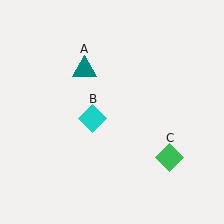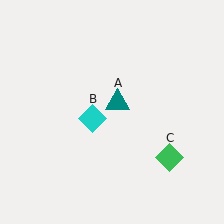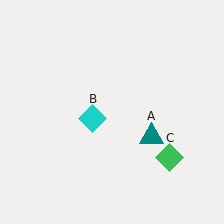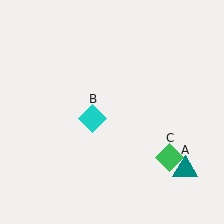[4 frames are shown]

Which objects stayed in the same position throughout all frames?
Cyan diamond (object B) and green diamond (object C) remained stationary.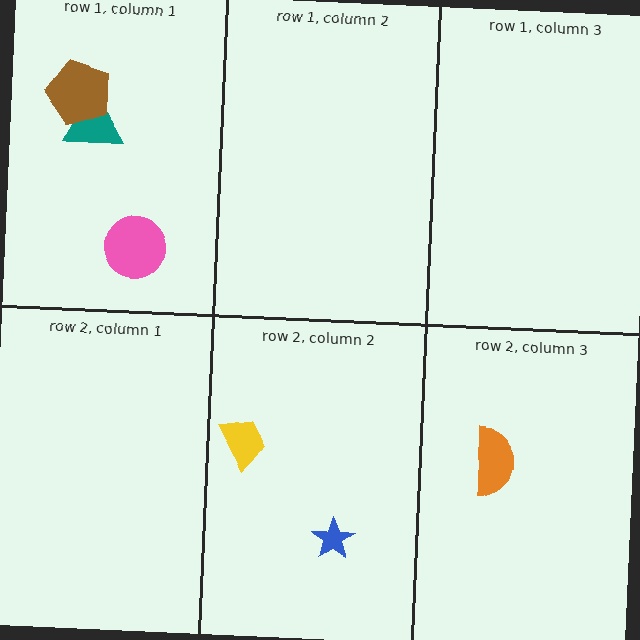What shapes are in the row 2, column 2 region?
The blue star, the yellow trapezoid.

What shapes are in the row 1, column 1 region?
The pink circle, the teal triangle, the brown pentagon.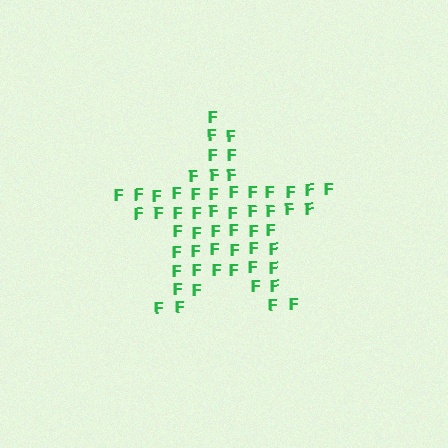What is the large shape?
The large shape is a star.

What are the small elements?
The small elements are letter F's.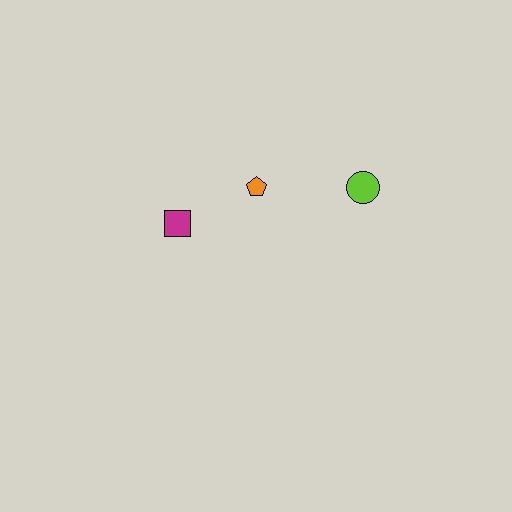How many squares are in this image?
There is 1 square.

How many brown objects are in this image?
There are no brown objects.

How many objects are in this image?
There are 3 objects.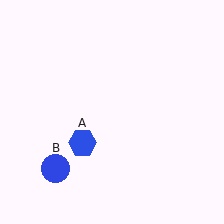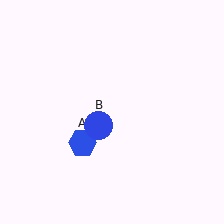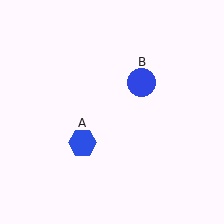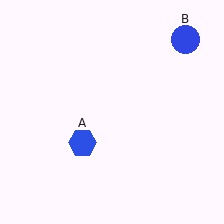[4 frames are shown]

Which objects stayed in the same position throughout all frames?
Blue hexagon (object A) remained stationary.